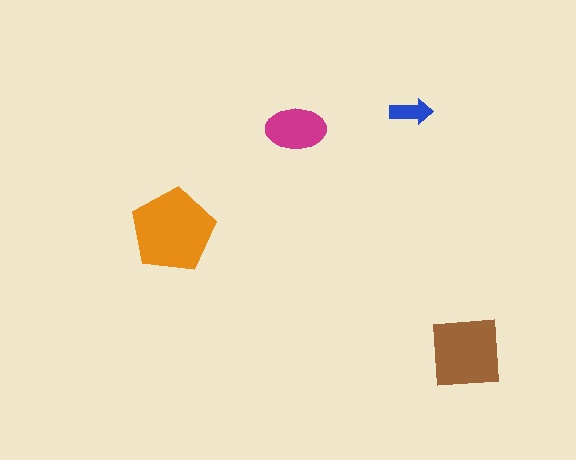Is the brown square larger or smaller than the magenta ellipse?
Larger.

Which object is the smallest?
The blue arrow.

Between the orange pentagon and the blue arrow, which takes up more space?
The orange pentagon.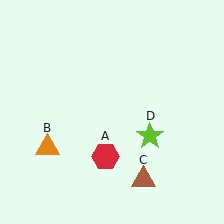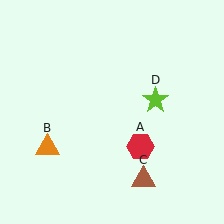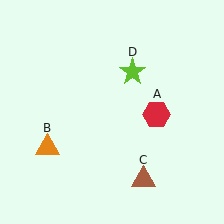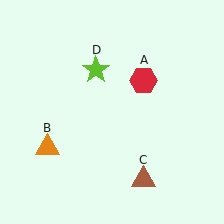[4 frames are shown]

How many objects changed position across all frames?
2 objects changed position: red hexagon (object A), lime star (object D).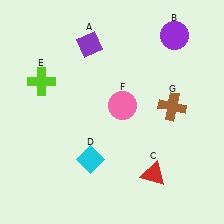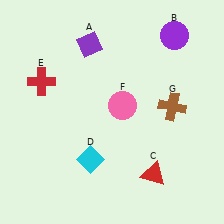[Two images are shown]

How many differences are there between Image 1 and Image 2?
There is 1 difference between the two images.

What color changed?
The cross (E) changed from lime in Image 1 to red in Image 2.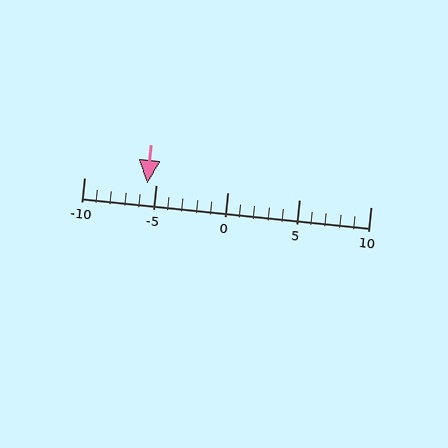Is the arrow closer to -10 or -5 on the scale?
The arrow is closer to -5.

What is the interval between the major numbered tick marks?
The major tick marks are spaced 5 units apart.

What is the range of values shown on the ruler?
The ruler shows values from -10 to 10.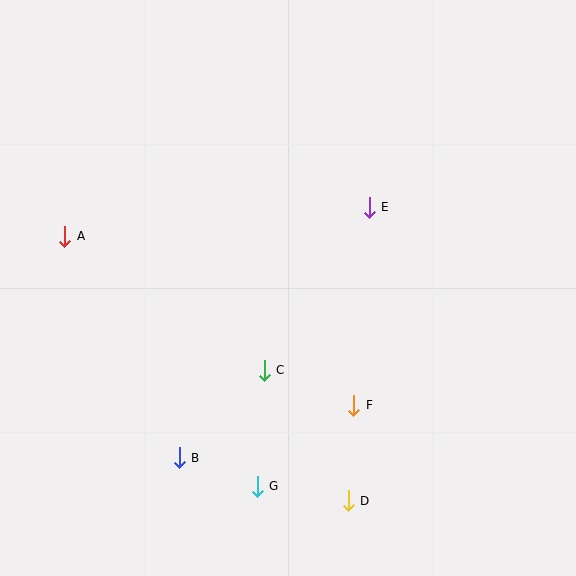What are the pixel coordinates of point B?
Point B is at (179, 458).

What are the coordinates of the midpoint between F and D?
The midpoint between F and D is at (351, 453).